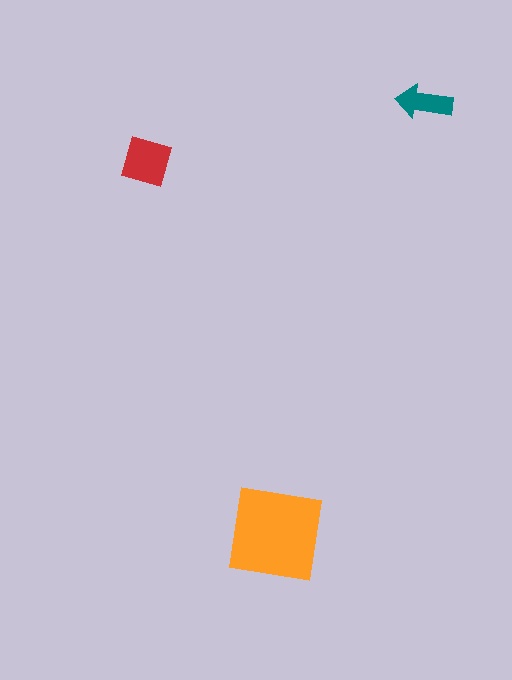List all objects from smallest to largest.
The teal arrow, the red diamond, the orange square.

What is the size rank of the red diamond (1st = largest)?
2nd.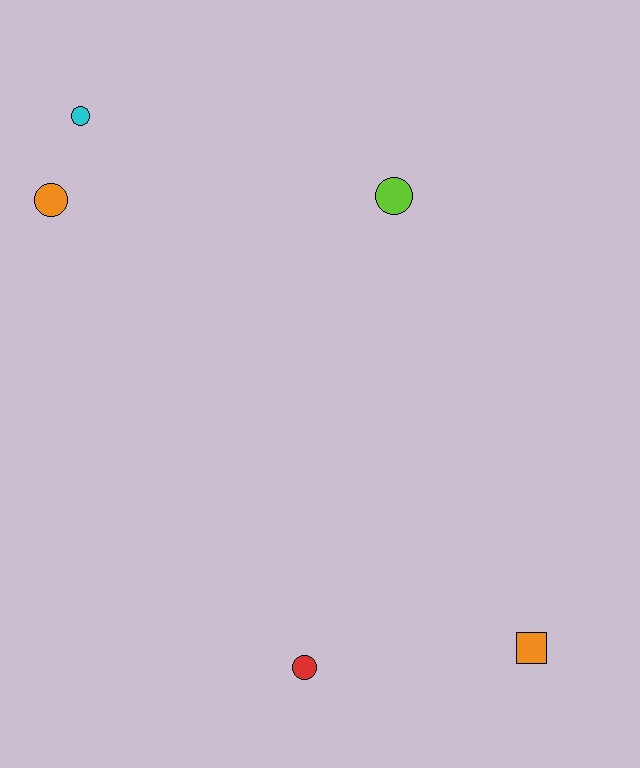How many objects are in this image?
There are 5 objects.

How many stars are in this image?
There are no stars.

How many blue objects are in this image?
There are no blue objects.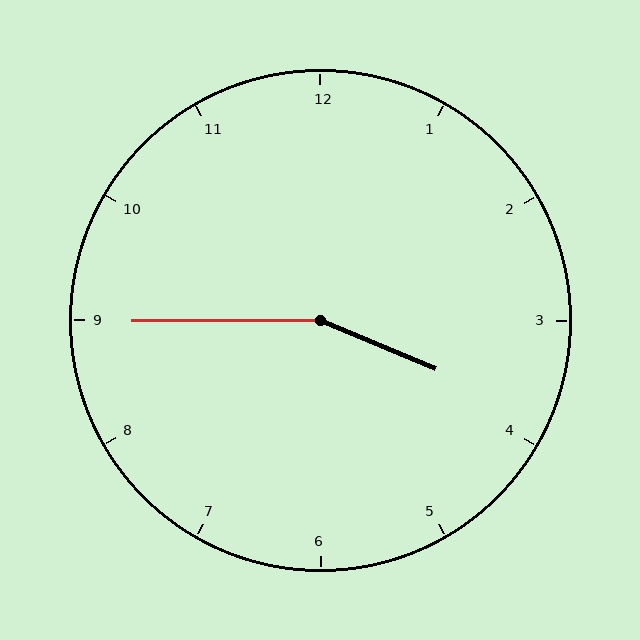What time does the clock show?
3:45.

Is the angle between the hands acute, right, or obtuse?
It is obtuse.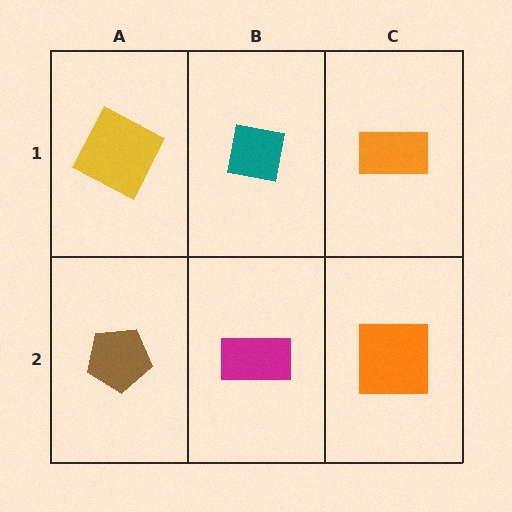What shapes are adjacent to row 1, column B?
A magenta rectangle (row 2, column B), a yellow square (row 1, column A), an orange rectangle (row 1, column C).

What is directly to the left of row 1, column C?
A teal square.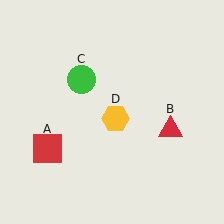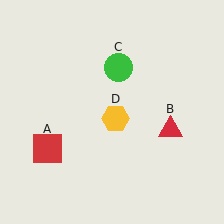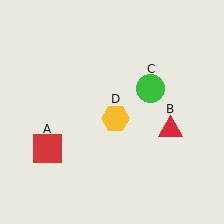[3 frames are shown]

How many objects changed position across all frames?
1 object changed position: green circle (object C).